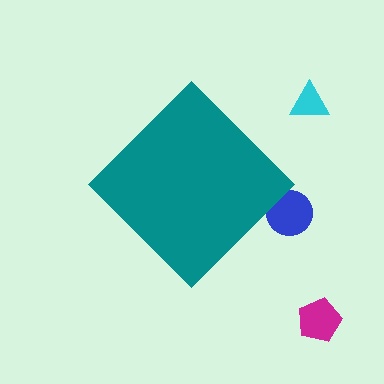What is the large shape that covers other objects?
A teal diamond.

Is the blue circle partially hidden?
Yes, the blue circle is partially hidden behind the teal diamond.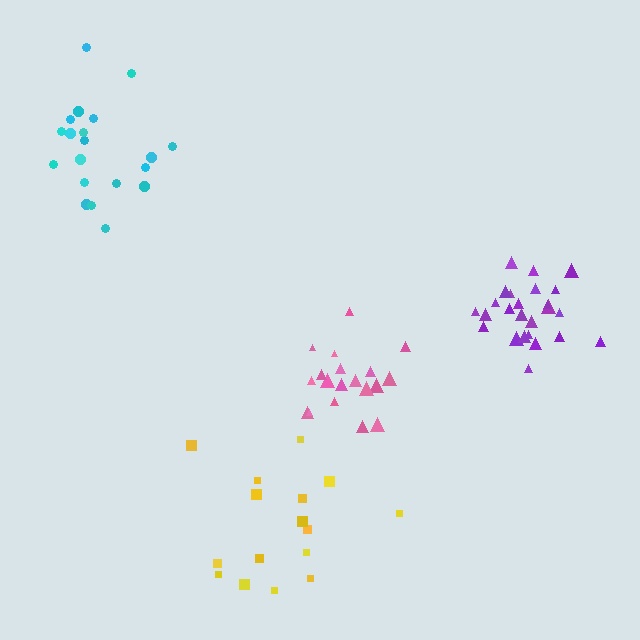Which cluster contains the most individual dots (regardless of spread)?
Purple (25).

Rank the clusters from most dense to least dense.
purple, pink, cyan, yellow.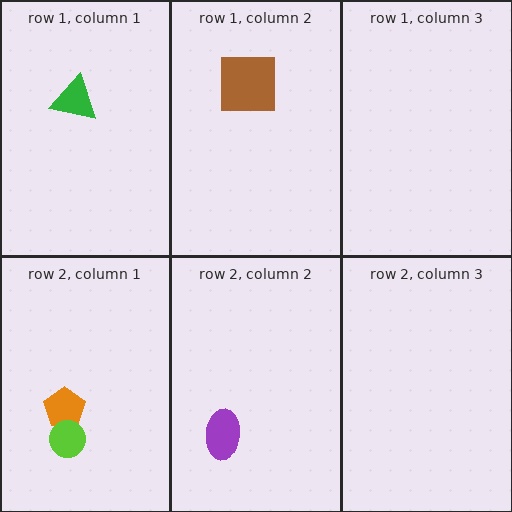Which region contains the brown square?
The row 1, column 2 region.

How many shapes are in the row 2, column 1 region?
2.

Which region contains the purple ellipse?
The row 2, column 2 region.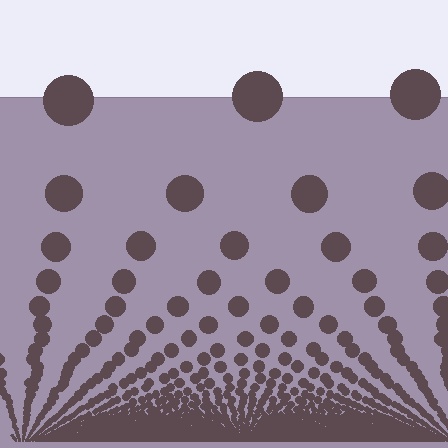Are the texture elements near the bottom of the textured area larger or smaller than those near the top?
Smaller. The gradient is inverted — elements near the bottom are smaller and denser.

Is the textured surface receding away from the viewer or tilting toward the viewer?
The surface appears to tilt toward the viewer. Texture elements get larger and sparser toward the top.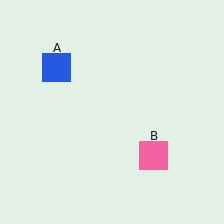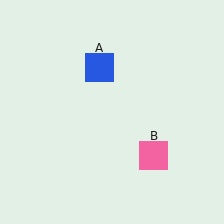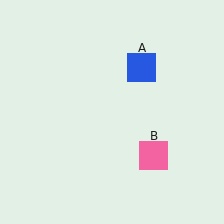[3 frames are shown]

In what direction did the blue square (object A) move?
The blue square (object A) moved right.